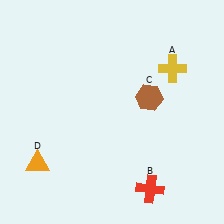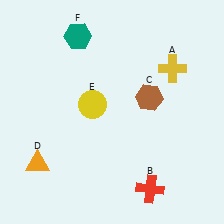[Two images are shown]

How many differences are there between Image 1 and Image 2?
There are 2 differences between the two images.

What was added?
A yellow circle (E), a teal hexagon (F) were added in Image 2.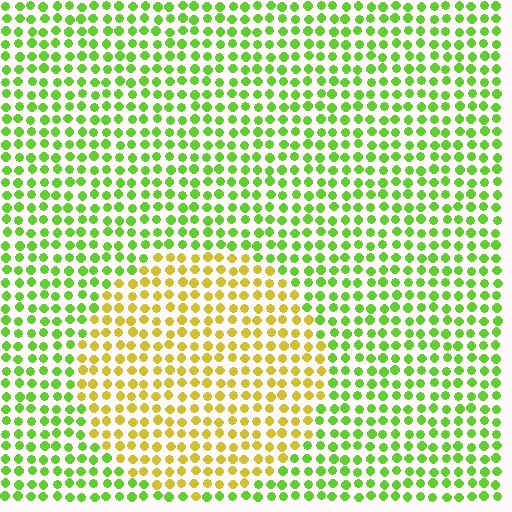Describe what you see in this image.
The image is filled with small lime elements in a uniform arrangement. A circle-shaped region is visible where the elements are tinted to a slightly different hue, forming a subtle color boundary.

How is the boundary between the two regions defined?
The boundary is defined purely by a slight shift in hue (about 48 degrees). Spacing, size, and orientation are identical on both sides.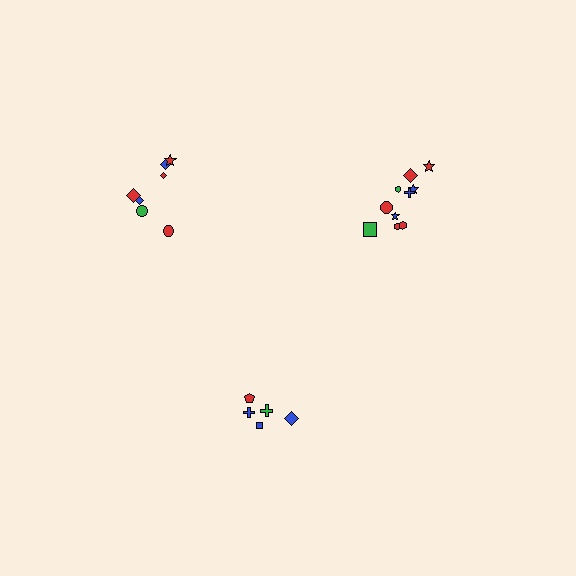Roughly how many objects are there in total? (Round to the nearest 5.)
Roughly 20 objects in total.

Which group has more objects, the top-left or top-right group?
The top-right group.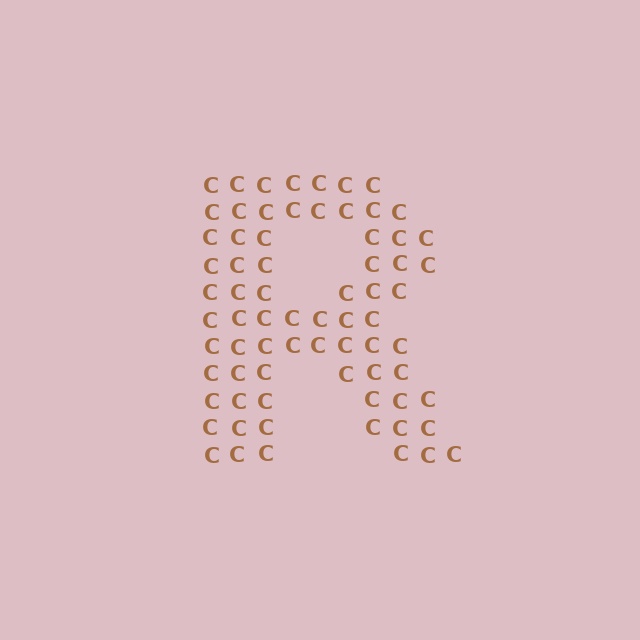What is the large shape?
The large shape is the letter R.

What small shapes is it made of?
It is made of small letter C's.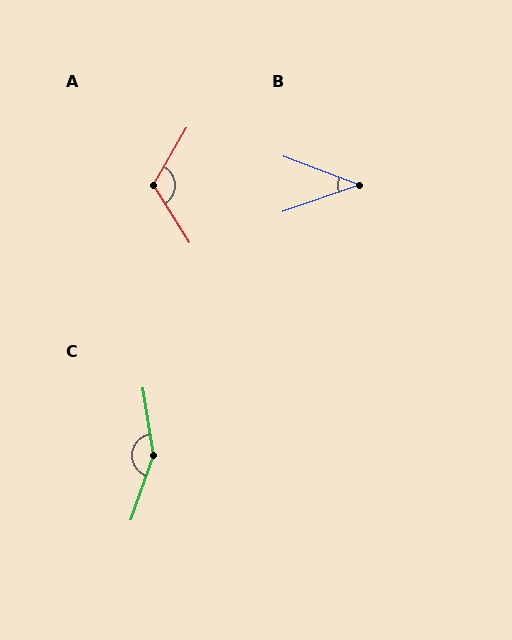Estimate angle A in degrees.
Approximately 118 degrees.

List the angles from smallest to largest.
B (40°), A (118°), C (152°).